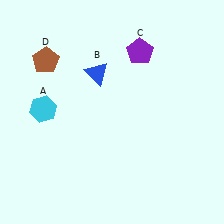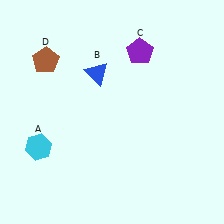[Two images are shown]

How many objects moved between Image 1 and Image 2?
1 object moved between the two images.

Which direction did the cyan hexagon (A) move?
The cyan hexagon (A) moved down.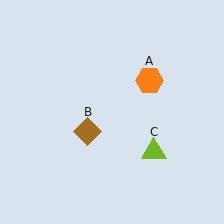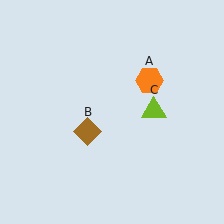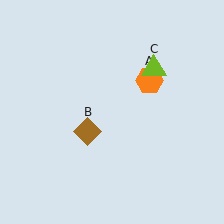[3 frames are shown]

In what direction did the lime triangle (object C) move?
The lime triangle (object C) moved up.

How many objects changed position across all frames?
1 object changed position: lime triangle (object C).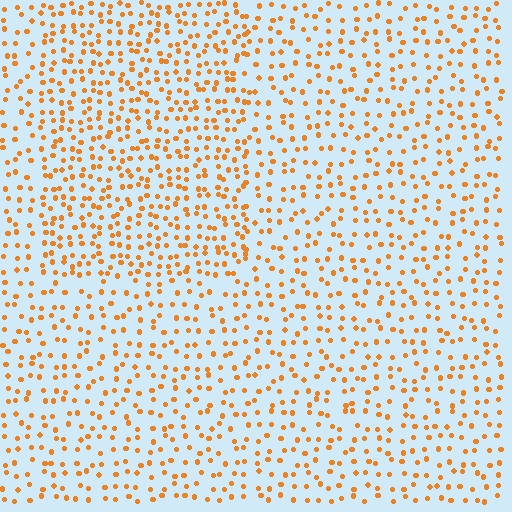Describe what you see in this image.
The image contains small orange elements arranged at two different densities. A rectangle-shaped region is visible where the elements are more densely packed than the surrounding area.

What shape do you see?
I see a rectangle.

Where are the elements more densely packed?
The elements are more densely packed inside the rectangle boundary.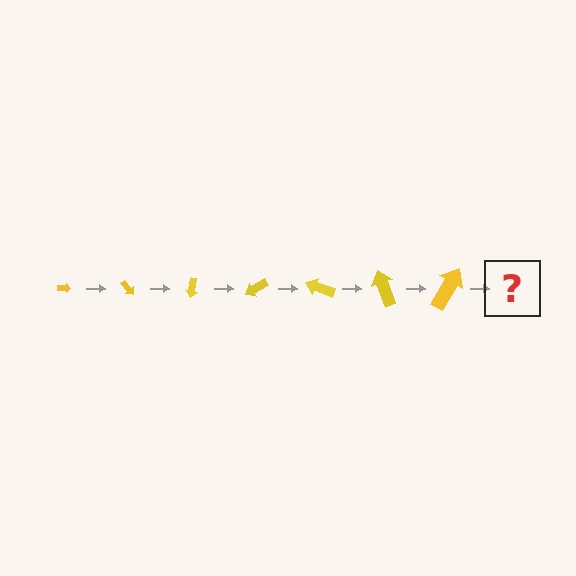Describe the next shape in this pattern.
It should be an arrow, larger than the previous one and rotated 350 degrees from the start.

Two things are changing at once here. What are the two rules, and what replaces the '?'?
The two rules are that the arrow grows larger each step and it rotates 50 degrees each step. The '?' should be an arrow, larger than the previous one and rotated 350 degrees from the start.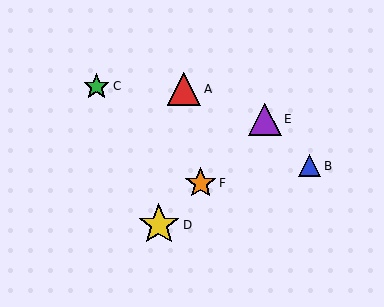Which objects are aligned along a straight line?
Objects D, E, F are aligned along a straight line.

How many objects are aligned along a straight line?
3 objects (D, E, F) are aligned along a straight line.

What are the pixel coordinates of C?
Object C is at (97, 86).